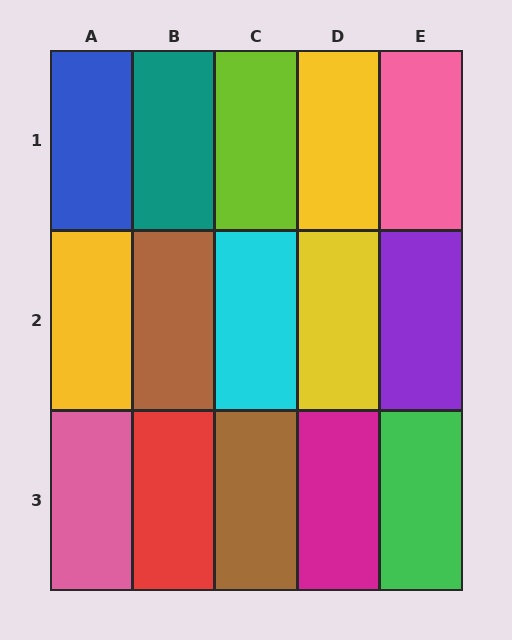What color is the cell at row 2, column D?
Yellow.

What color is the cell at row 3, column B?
Red.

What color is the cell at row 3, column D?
Magenta.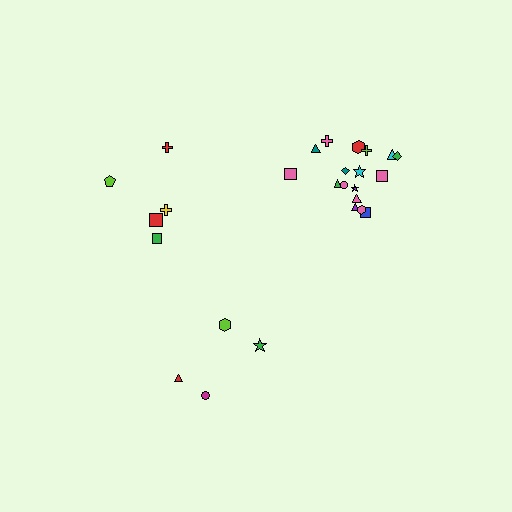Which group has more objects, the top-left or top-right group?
The top-right group.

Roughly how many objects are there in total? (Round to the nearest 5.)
Roughly 25 objects in total.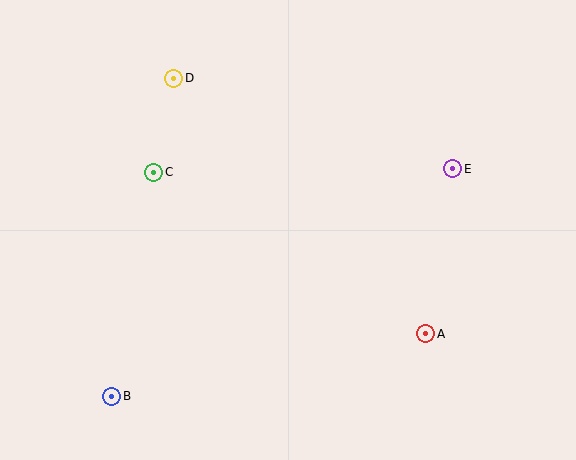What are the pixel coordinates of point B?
Point B is at (112, 396).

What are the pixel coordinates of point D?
Point D is at (174, 78).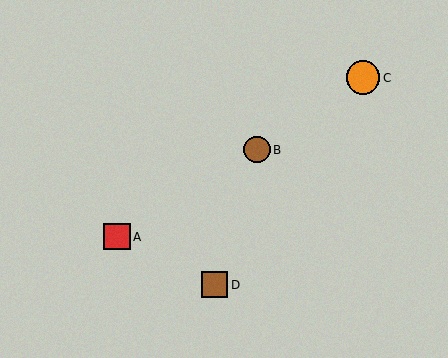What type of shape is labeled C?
Shape C is an orange circle.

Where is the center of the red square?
The center of the red square is at (117, 237).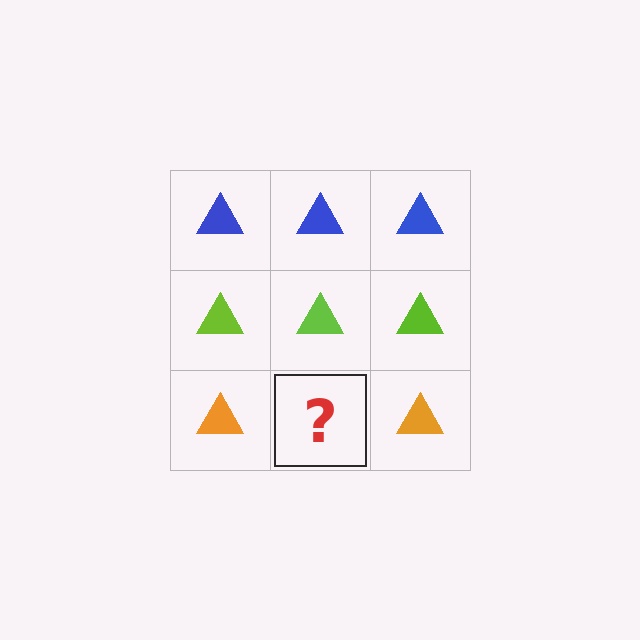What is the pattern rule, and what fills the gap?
The rule is that each row has a consistent color. The gap should be filled with an orange triangle.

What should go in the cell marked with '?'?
The missing cell should contain an orange triangle.